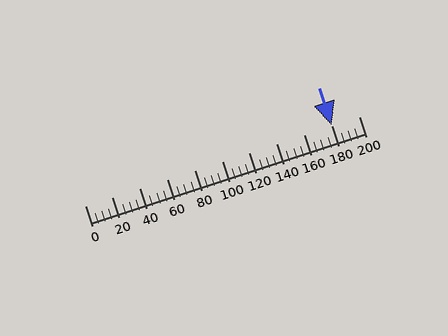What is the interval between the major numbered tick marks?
The major tick marks are spaced 20 units apart.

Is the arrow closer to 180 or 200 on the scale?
The arrow is closer to 180.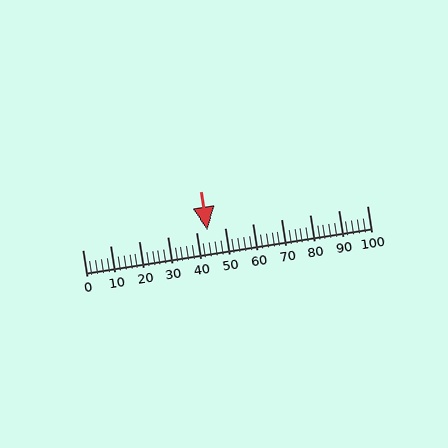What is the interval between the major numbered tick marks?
The major tick marks are spaced 10 units apart.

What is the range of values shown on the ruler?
The ruler shows values from 0 to 100.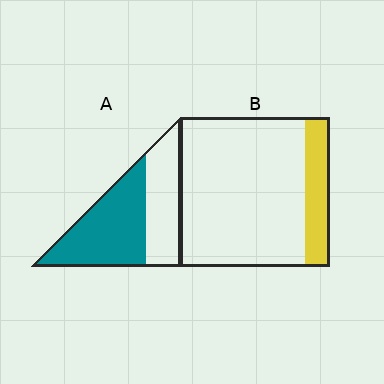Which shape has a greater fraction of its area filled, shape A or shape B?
Shape A.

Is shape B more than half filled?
No.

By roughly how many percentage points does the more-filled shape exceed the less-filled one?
By roughly 40 percentage points (A over B).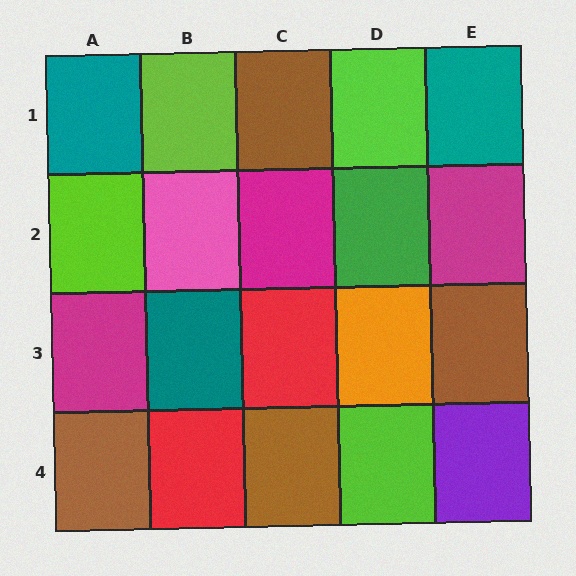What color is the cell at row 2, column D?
Green.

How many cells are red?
2 cells are red.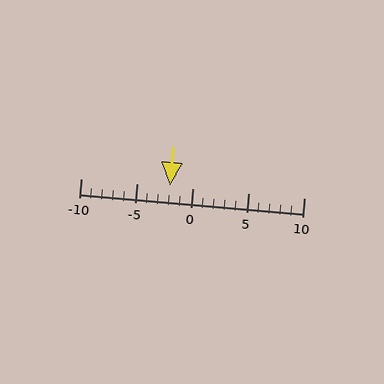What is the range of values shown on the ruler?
The ruler shows values from -10 to 10.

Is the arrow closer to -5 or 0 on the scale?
The arrow is closer to 0.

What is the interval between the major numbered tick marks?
The major tick marks are spaced 5 units apart.